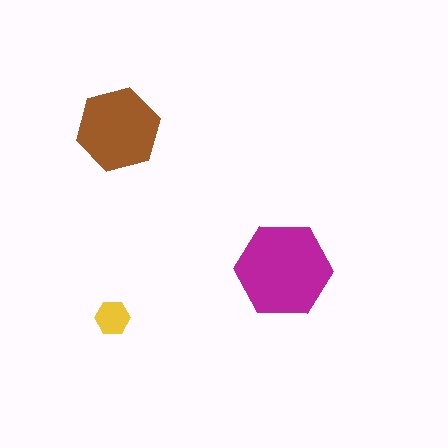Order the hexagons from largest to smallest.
the magenta one, the brown one, the yellow one.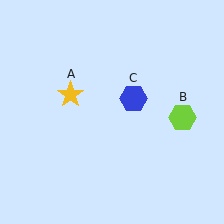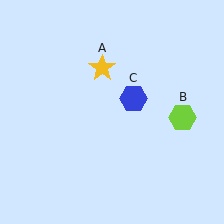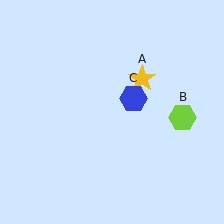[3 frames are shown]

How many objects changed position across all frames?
1 object changed position: yellow star (object A).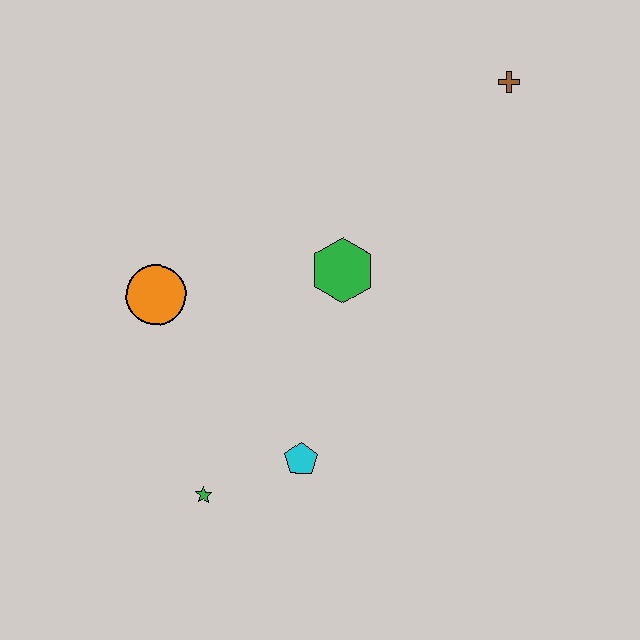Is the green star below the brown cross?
Yes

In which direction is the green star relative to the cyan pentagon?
The green star is to the left of the cyan pentagon.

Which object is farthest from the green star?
The brown cross is farthest from the green star.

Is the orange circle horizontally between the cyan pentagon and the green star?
No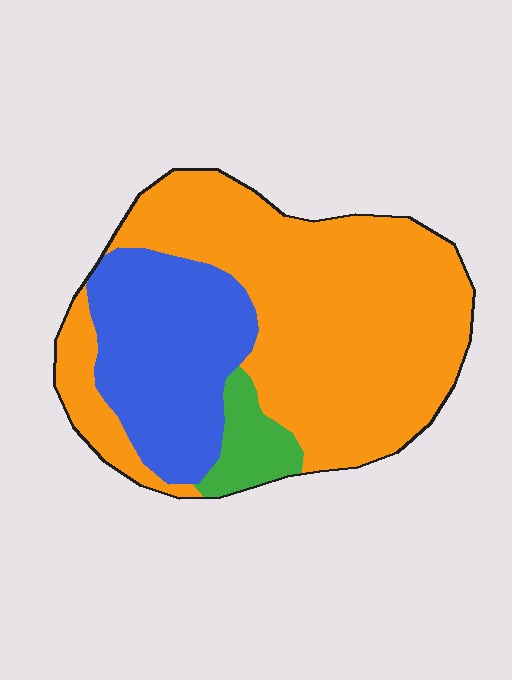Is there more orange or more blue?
Orange.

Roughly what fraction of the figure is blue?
Blue takes up about one quarter (1/4) of the figure.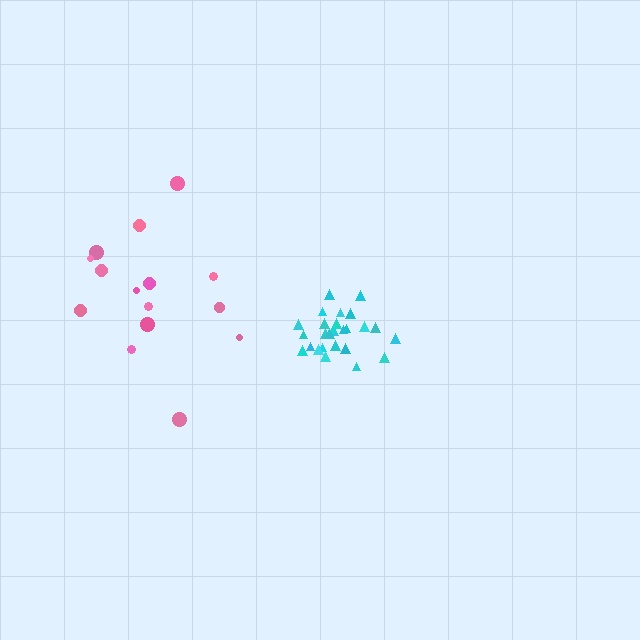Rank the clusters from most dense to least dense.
cyan, pink.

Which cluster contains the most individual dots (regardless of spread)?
Cyan (27).